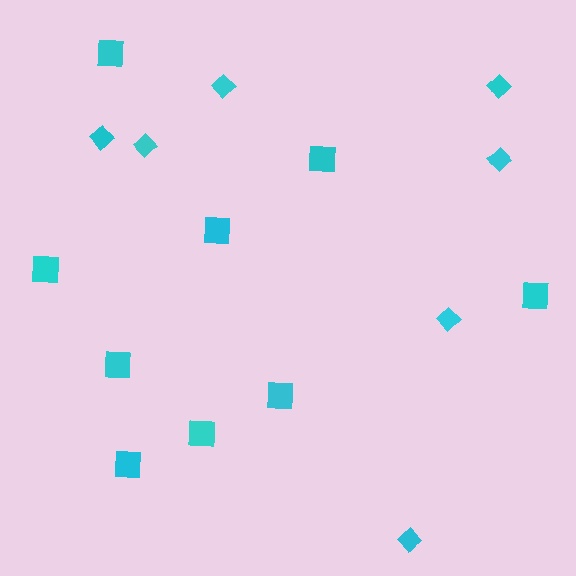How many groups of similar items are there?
There are 2 groups: one group of diamonds (7) and one group of squares (9).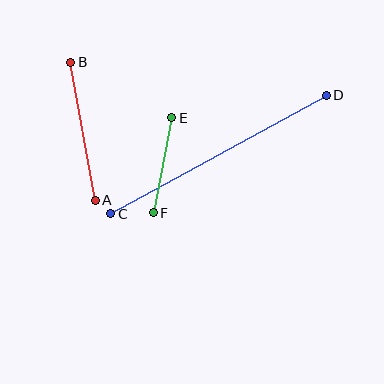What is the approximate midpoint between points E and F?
The midpoint is at approximately (162, 165) pixels.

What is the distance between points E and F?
The distance is approximately 97 pixels.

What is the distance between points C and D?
The distance is approximately 246 pixels.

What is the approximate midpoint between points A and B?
The midpoint is at approximately (83, 131) pixels.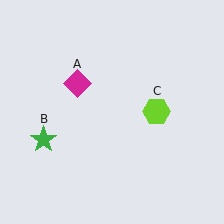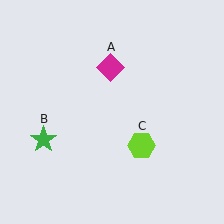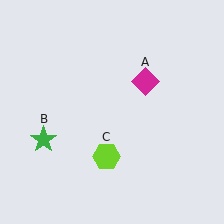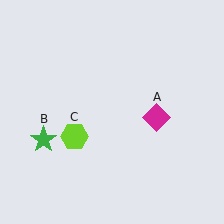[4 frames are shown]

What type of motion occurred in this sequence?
The magenta diamond (object A), lime hexagon (object C) rotated clockwise around the center of the scene.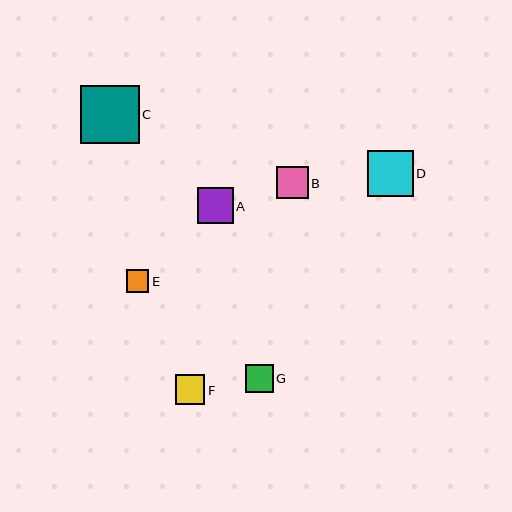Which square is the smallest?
Square E is the smallest with a size of approximately 22 pixels.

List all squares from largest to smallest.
From largest to smallest: C, D, A, B, F, G, E.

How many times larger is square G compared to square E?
Square G is approximately 1.2 times the size of square E.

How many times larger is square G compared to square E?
Square G is approximately 1.2 times the size of square E.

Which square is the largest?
Square C is the largest with a size of approximately 58 pixels.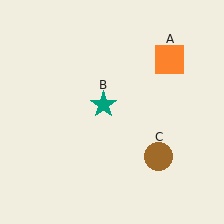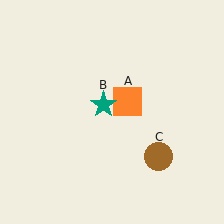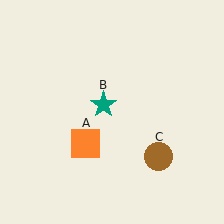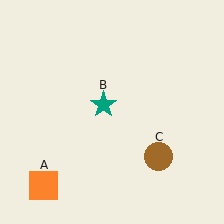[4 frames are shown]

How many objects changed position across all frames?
1 object changed position: orange square (object A).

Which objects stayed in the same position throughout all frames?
Teal star (object B) and brown circle (object C) remained stationary.